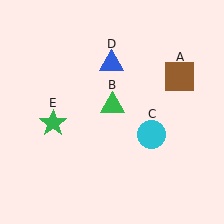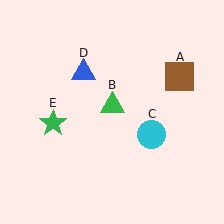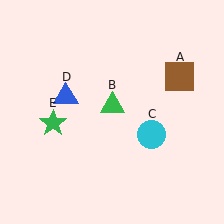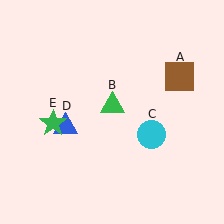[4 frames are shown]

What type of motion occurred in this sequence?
The blue triangle (object D) rotated counterclockwise around the center of the scene.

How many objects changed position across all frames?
1 object changed position: blue triangle (object D).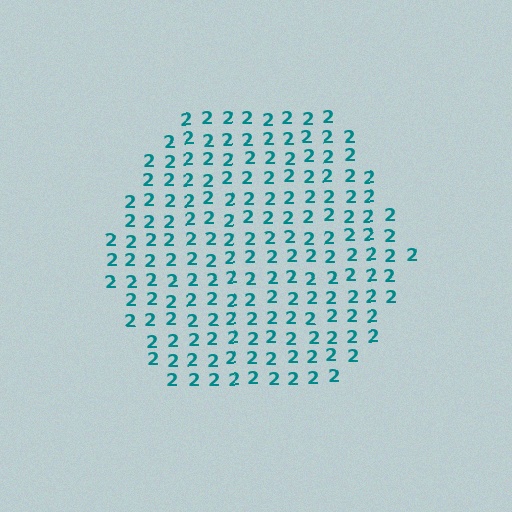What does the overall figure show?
The overall figure shows a hexagon.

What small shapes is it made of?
It is made of small digit 2's.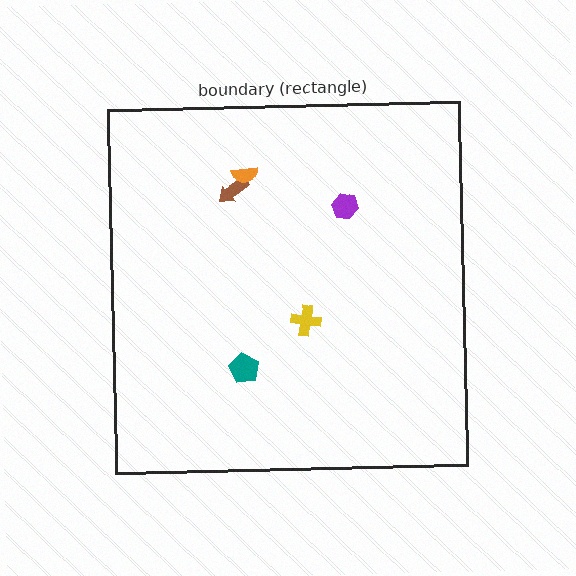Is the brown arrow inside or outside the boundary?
Inside.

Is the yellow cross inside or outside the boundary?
Inside.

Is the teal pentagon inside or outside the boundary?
Inside.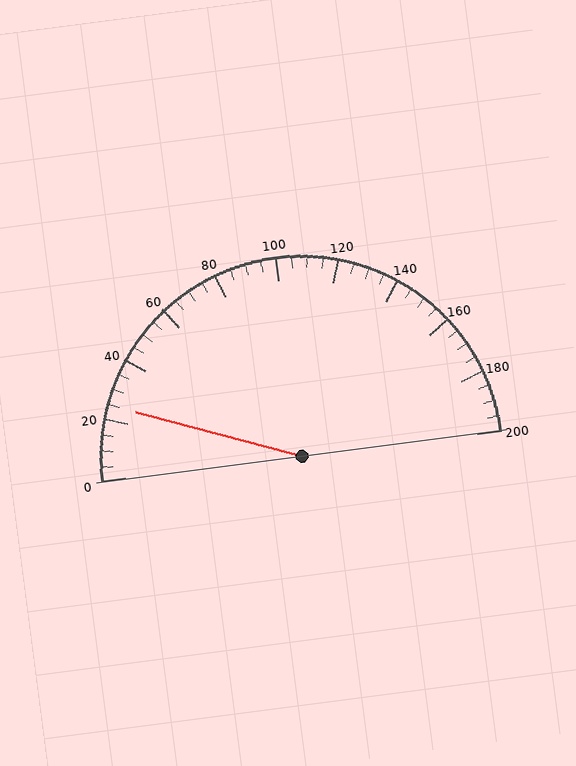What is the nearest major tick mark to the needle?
The nearest major tick mark is 20.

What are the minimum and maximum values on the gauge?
The gauge ranges from 0 to 200.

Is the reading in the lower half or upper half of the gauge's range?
The reading is in the lower half of the range (0 to 200).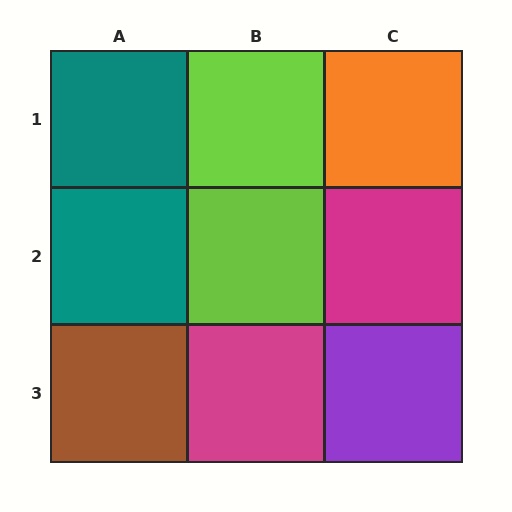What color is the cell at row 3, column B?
Magenta.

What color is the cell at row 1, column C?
Orange.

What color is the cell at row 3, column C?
Purple.